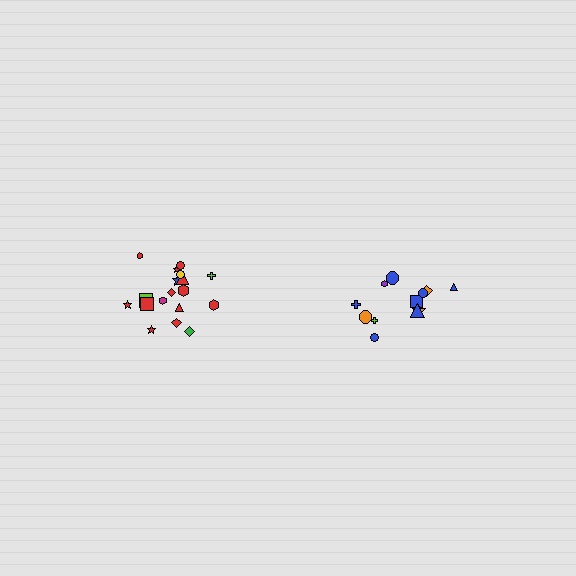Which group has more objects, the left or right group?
The left group.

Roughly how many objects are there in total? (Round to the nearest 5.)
Roughly 30 objects in total.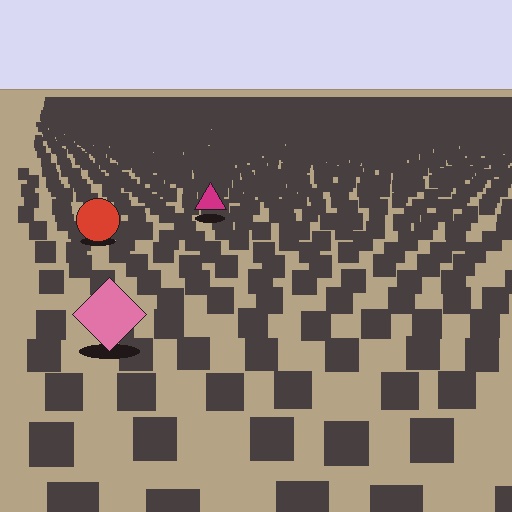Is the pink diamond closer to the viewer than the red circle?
Yes. The pink diamond is closer — you can tell from the texture gradient: the ground texture is coarser near it.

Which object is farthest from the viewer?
The magenta triangle is farthest from the viewer. It appears smaller and the ground texture around it is denser.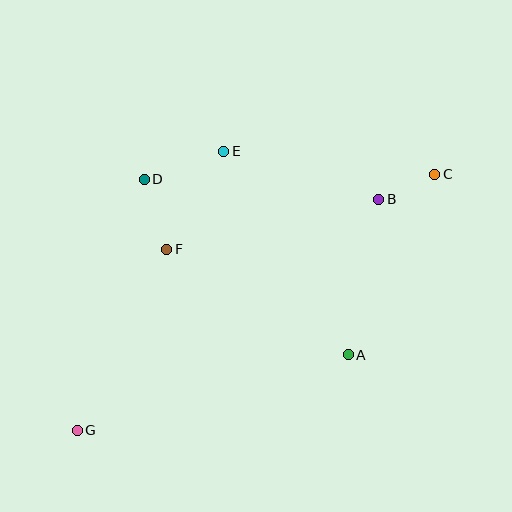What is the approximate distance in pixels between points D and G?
The distance between D and G is approximately 260 pixels.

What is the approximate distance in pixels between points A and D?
The distance between A and D is approximately 269 pixels.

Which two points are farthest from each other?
Points C and G are farthest from each other.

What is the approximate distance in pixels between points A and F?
The distance between A and F is approximately 210 pixels.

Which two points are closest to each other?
Points B and C are closest to each other.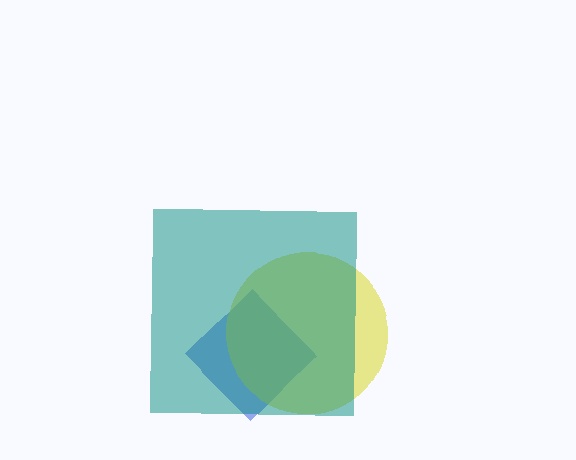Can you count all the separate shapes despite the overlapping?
Yes, there are 3 separate shapes.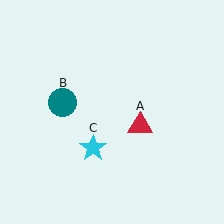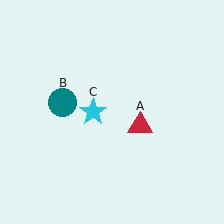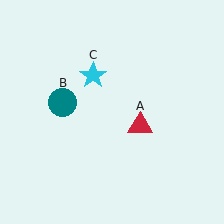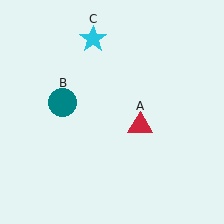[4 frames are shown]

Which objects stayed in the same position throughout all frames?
Red triangle (object A) and teal circle (object B) remained stationary.